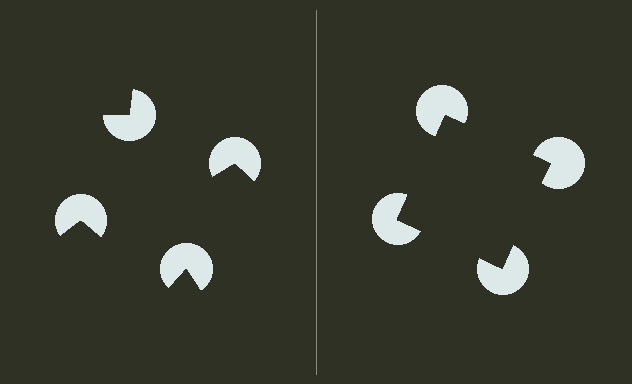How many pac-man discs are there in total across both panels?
8 — 4 on each side.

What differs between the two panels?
The pac-man discs are positioned identically on both sides; only the wedge orientations differ. On the right they align to a square; on the left they are misaligned.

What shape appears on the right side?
An illusory square.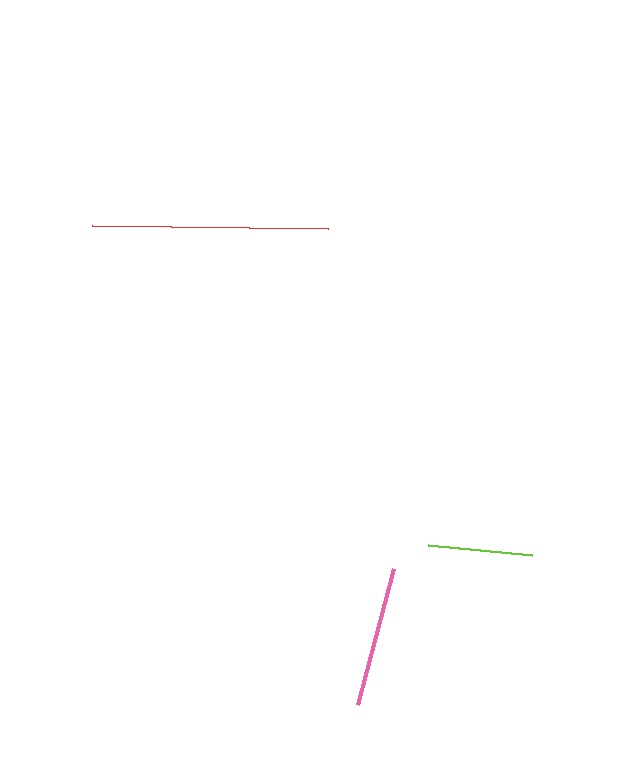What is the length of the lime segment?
The lime segment is approximately 104 pixels long.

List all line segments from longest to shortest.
From longest to shortest: red, pink, lime.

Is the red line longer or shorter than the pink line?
The red line is longer than the pink line.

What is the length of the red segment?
The red segment is approximately 236 pixels long.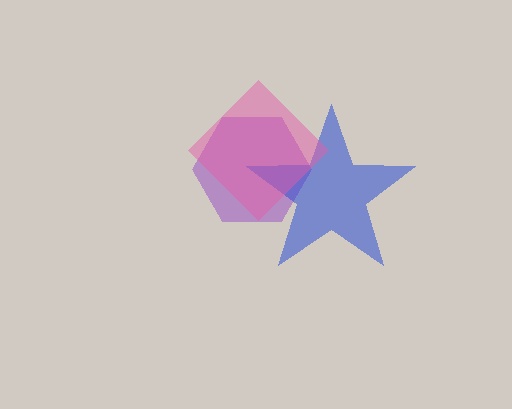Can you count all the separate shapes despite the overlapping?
Yes, there are 3 separate shapes.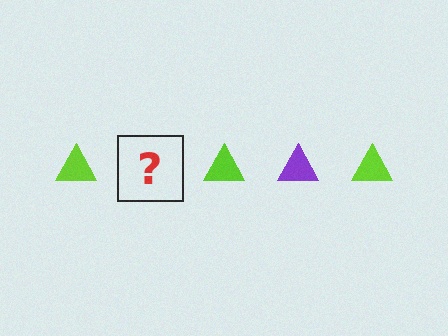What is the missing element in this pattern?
The missing element is a purple triangle.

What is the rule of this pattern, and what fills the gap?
The rule is that the pattern cycles through lime, purple triangles. The gap should be filled with a purple triangle.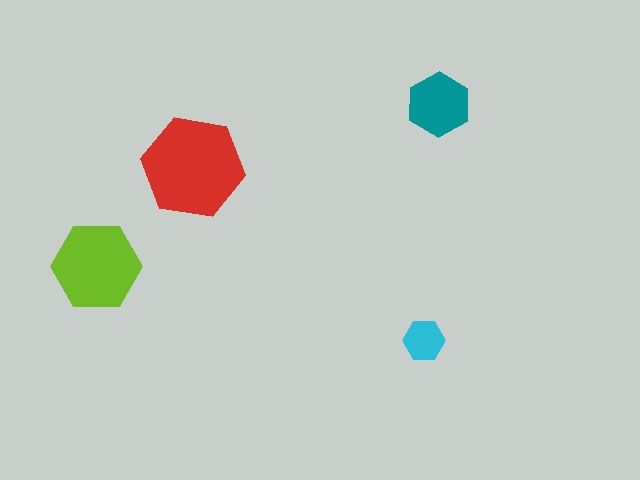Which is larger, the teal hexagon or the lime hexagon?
The lime one.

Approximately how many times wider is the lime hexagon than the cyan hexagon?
About 2 times wider.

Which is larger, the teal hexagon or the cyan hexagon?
The teal one.